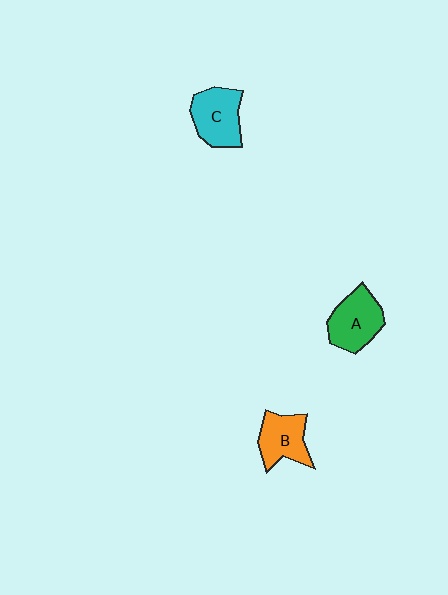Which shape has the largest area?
Shape A (green).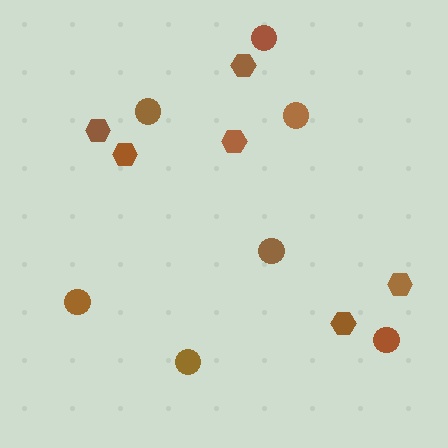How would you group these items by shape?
There are 2 groups: one group of circles (7) and one group of hexagons (6).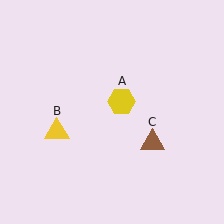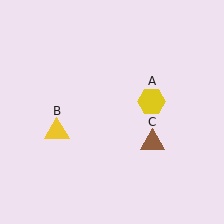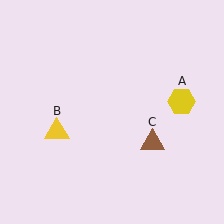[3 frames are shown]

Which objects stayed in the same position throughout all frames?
Yellow triangle (object B) and brown triangle (object C) remained stationary.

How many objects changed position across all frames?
1 object changed position: yellow hexagon (object A).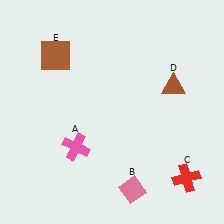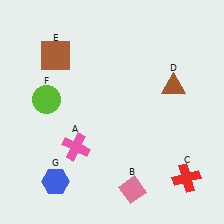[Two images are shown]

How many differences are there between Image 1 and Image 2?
There are 2 differences between the two images.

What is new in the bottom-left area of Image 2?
A blue hexagon (G) was added in the bottom-left area of Image 2.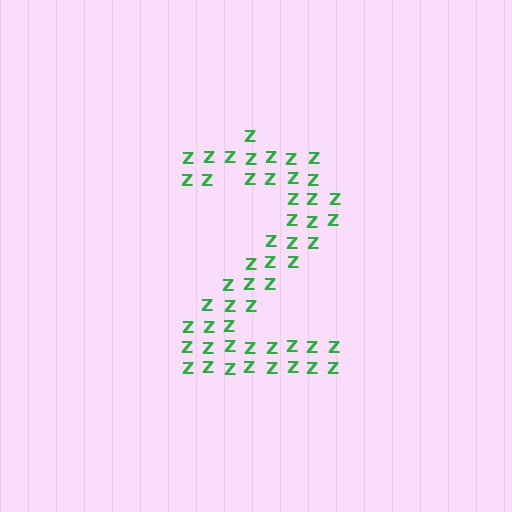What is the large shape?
The large shape is the digit 2.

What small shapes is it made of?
It is made of small letter Z's.